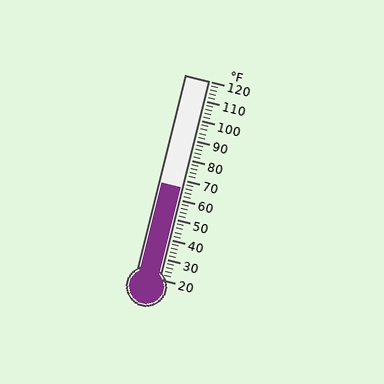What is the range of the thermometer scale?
The thermometer scale ranges from 20°F to 120°F.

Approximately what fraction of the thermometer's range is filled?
The thermometer is filled to approximately 45% of its range.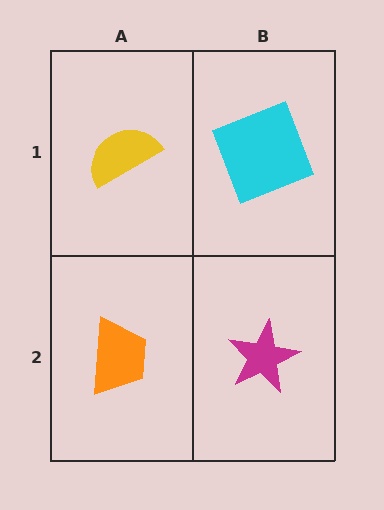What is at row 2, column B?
A magenta star.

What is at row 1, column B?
A cyan square.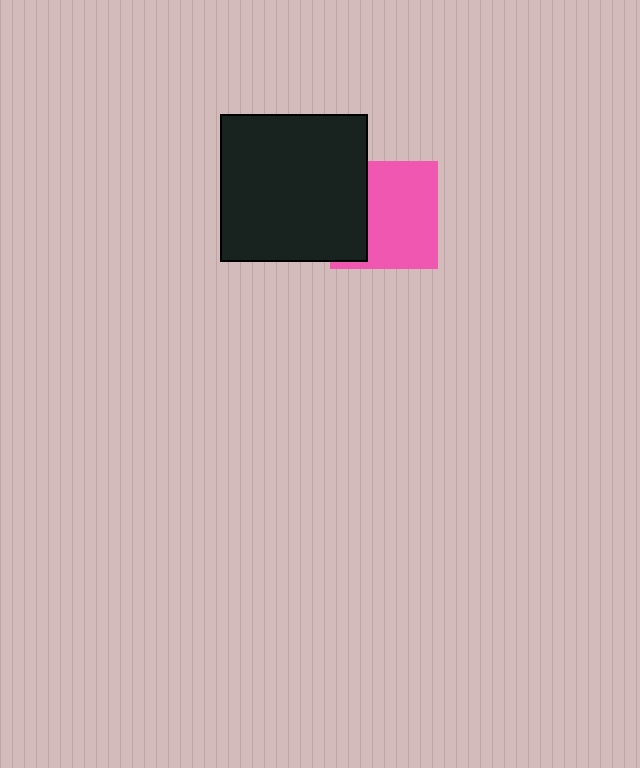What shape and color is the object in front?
The object in front is a black square.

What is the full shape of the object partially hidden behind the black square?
The partially hidden object is a pink square.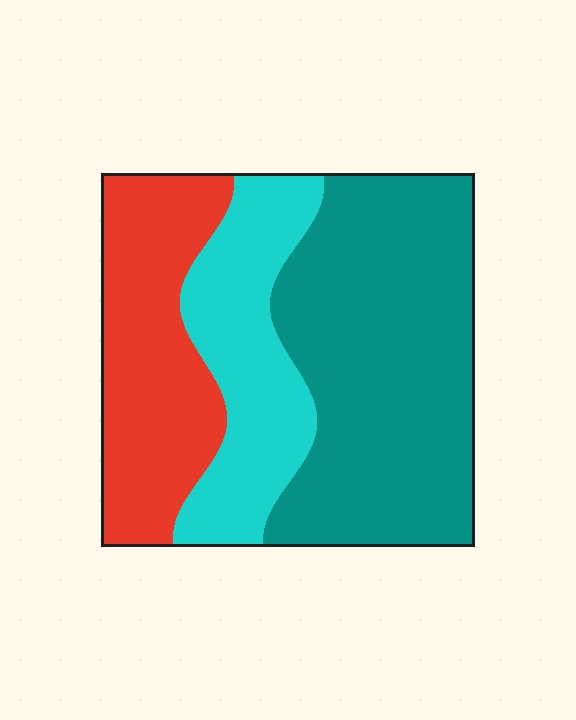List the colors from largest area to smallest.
From largest to smallest: teal, red, cyan.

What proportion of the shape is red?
Red covers roughly 25% of the shape.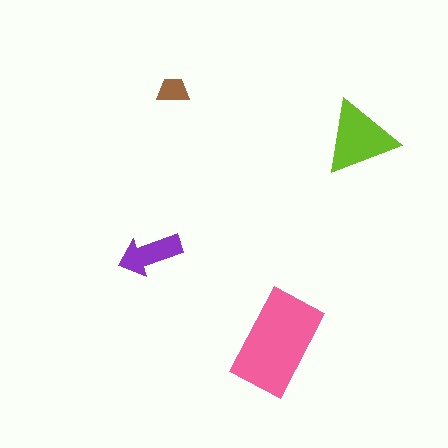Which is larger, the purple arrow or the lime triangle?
The lime triangle.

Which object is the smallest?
The brown trapezoid.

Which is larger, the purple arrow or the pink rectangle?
The pink rectangle.